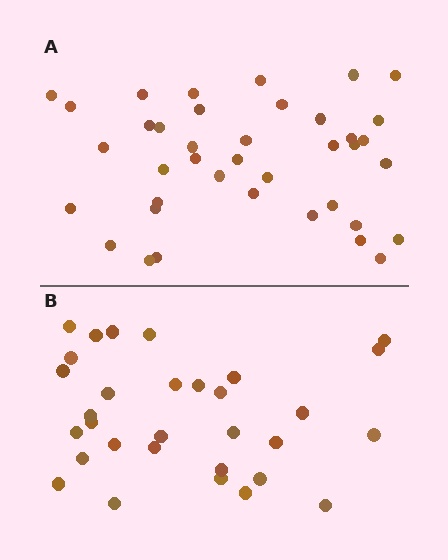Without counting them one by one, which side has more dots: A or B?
Region A (the top region) has more dots.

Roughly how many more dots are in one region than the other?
Region A has roughly 8 or so more dots than region B.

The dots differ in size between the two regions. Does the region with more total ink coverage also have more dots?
No. Region B has more total ink coverage because its dots are larger, but region A actually contains more individual dots. Total area can be misleading — the number of items is what matters here.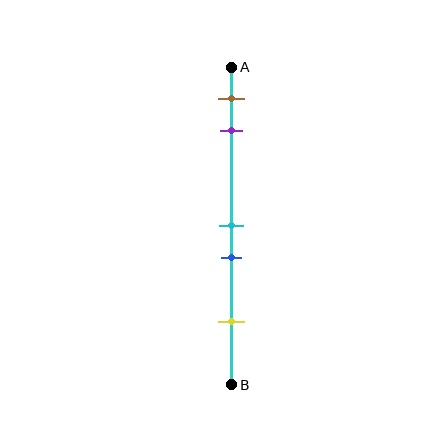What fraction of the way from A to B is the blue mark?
The blue mark is approximately 60% (0.6) of the way from A to B.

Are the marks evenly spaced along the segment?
No, the marks are not evenly spaced.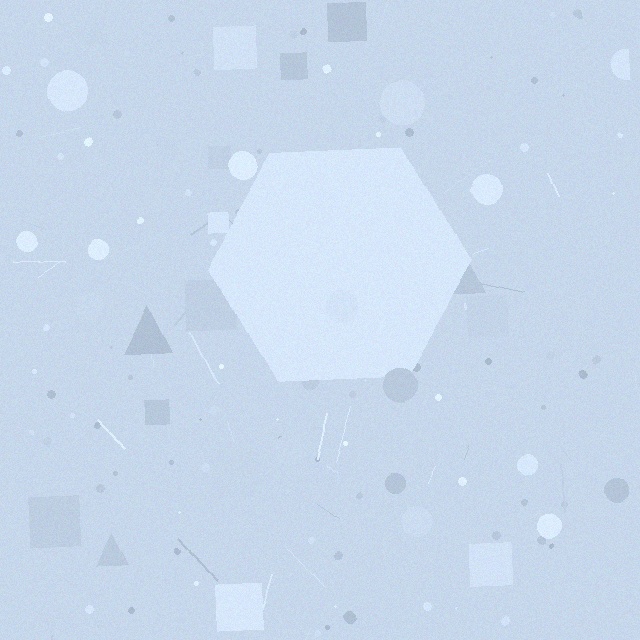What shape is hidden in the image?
A hexagon is hidden in the image.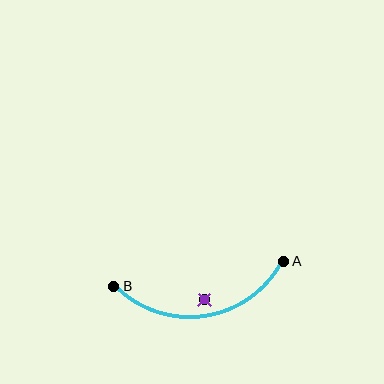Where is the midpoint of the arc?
The arc midpoint is the point on the curve farthest from the straight line joining A and B. It sits below that line.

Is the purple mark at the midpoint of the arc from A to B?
No — the purple mark does not lie on the arc at all. It sits slightly inside the curve.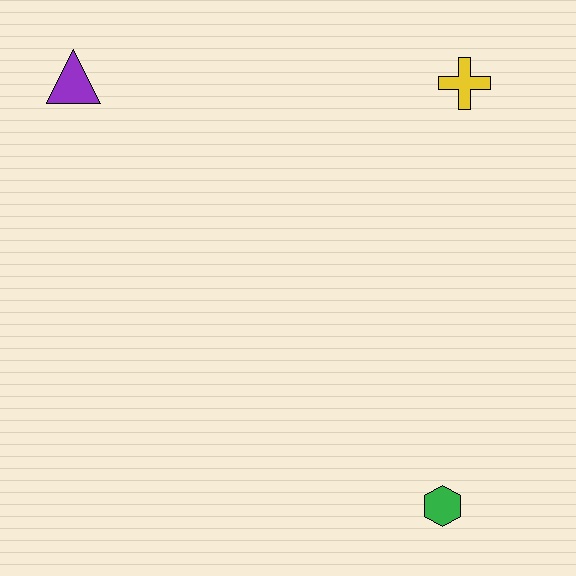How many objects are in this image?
There are 3 objects.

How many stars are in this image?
There are no stars.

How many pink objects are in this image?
There are no pink objects.